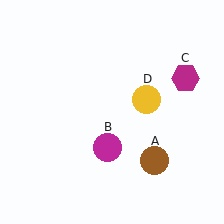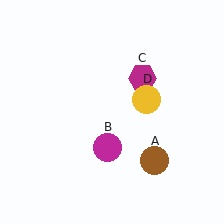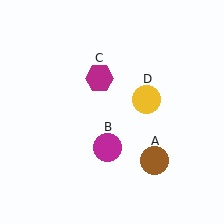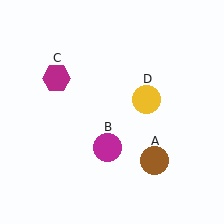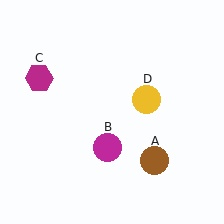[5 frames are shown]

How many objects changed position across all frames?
1 object changed position: magenta hexagon (object C).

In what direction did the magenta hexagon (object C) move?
The magenta hexagon (object C) moved left.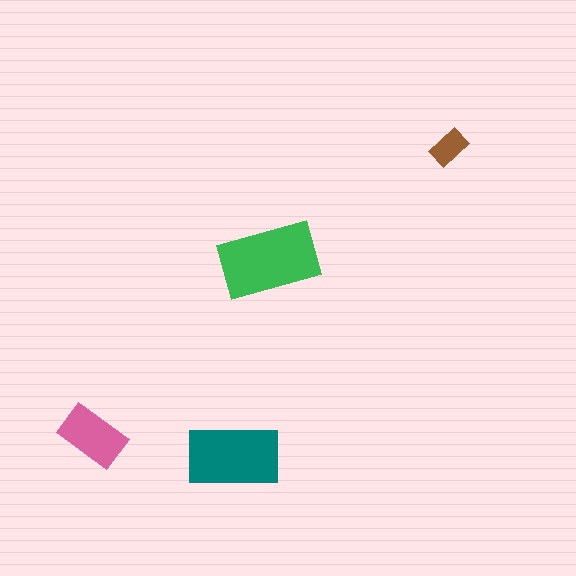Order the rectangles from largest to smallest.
the green one, the teal one, the pink one, the brown one.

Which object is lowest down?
The teal rectangle is bottommost.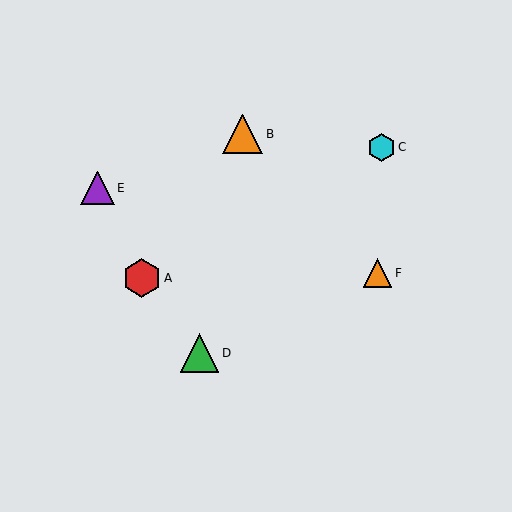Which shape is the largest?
The orange triangle (labeled B) is the largest.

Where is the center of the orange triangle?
The center of the orange triangle is at (377, 273).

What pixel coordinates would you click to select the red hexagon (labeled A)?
Click at (142, 278) to select the red hexagon A.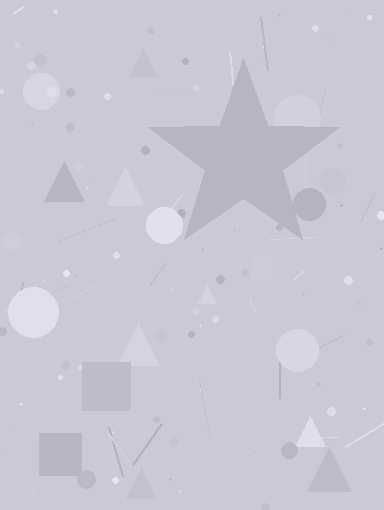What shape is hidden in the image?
A star is hidden in the image.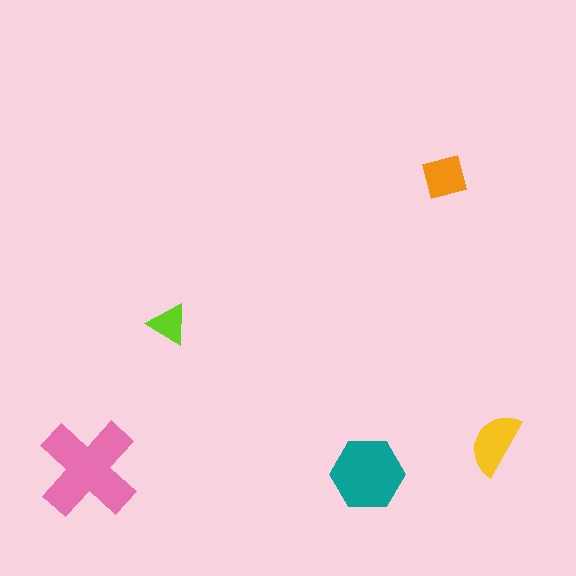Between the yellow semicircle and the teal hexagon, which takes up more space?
The teal hexagon.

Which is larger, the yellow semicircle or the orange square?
The yellow semicircle.